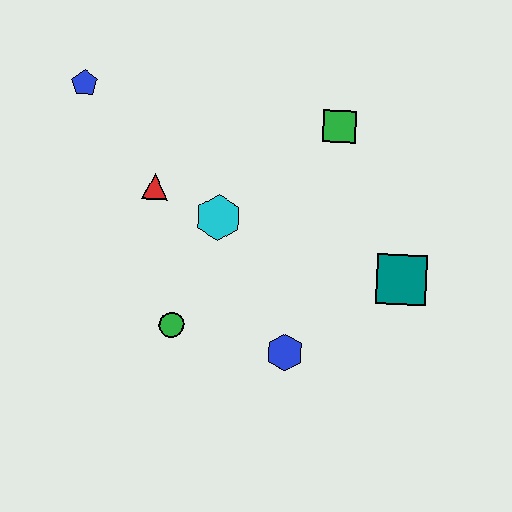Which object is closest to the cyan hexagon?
The red triangle is closest to the cyan hexagon.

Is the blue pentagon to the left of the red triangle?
Yes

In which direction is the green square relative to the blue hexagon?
The green square is above the blue hexagon.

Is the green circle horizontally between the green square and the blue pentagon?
Yes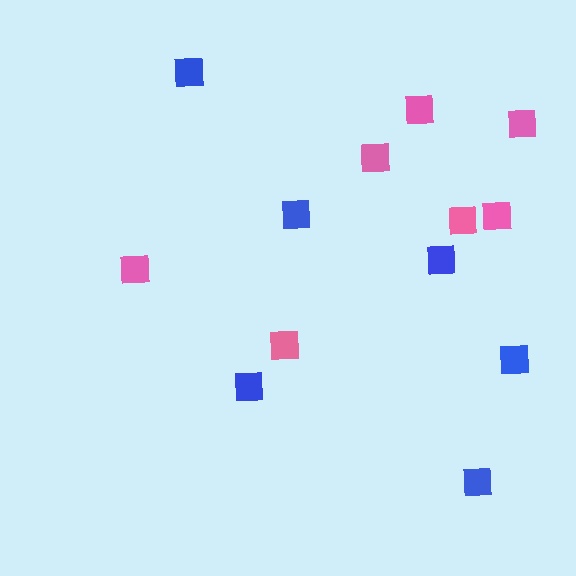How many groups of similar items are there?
There are 2 groups: one group of pink squares (7) and one group of blue squares (6).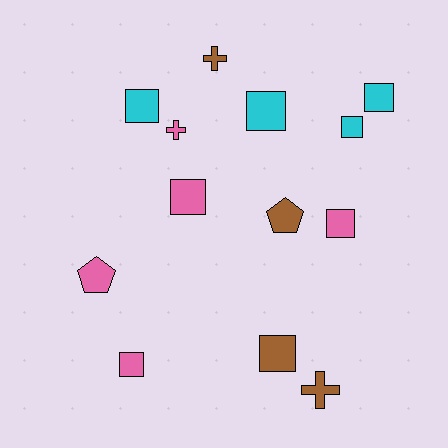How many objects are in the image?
There are 13 objects.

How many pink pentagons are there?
There is 1 pink pentagon.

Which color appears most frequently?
Pink, with 5 objects.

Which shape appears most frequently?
Square, with 8 objects.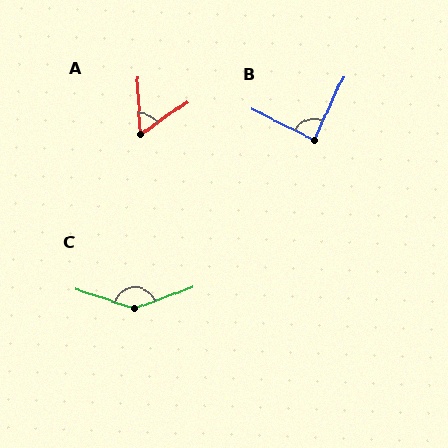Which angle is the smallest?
A, at approximately 58 degrees.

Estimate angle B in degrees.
Approximately 88 degrees.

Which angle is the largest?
C, at approximately 141 degrees.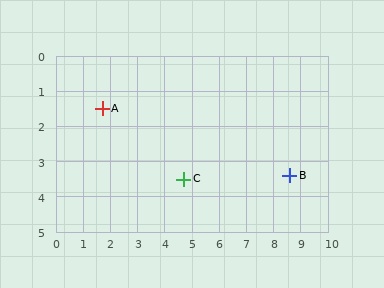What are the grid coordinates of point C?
Point C is at approximately (4.7, 3.5).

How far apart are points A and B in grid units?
Points A and B are about 7.2 grid units apart.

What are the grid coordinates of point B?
Point B is at approximately (8.6, 3.4).